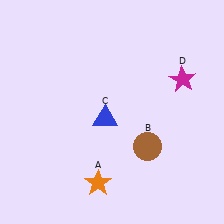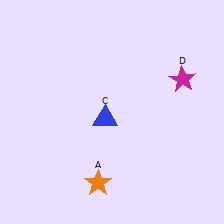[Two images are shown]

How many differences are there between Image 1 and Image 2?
There is 1 difference between the two images.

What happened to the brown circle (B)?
The brown circle (B) was removed in Image 2. It was in the bottom-right area of Image 1.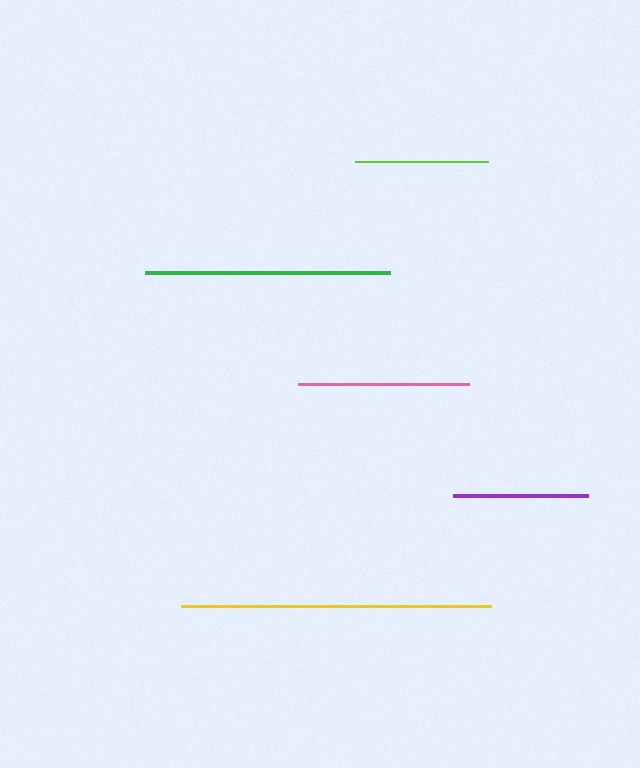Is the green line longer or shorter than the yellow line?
The yellow line is longer than the green line.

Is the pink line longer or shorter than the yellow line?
The yellow line is longer than the pink line.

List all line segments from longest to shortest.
From longest to shortest: yellow, green, pink, purple, lime.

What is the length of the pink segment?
The pink segment is approximately 171 pixels long.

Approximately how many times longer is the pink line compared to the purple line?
The pink line is approximately 1.3 times the length of the purple line.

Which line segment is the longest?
The yellow line is the longest at approximately 310 pixels.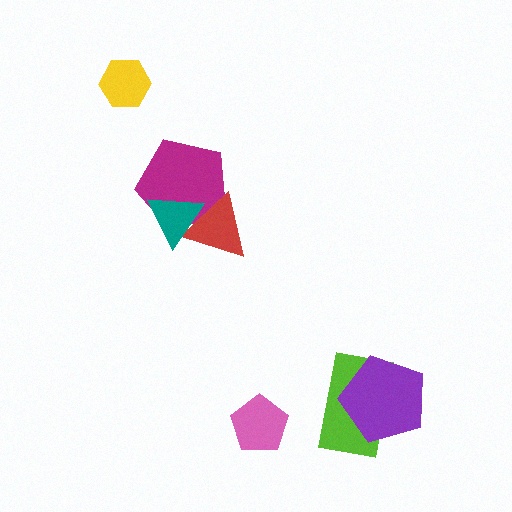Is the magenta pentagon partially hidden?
Yes, it is partially covered by another shape.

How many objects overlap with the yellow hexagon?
0 objects overlap with the yellow hexagon.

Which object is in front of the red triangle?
The teal triangle is in front of the red triangle.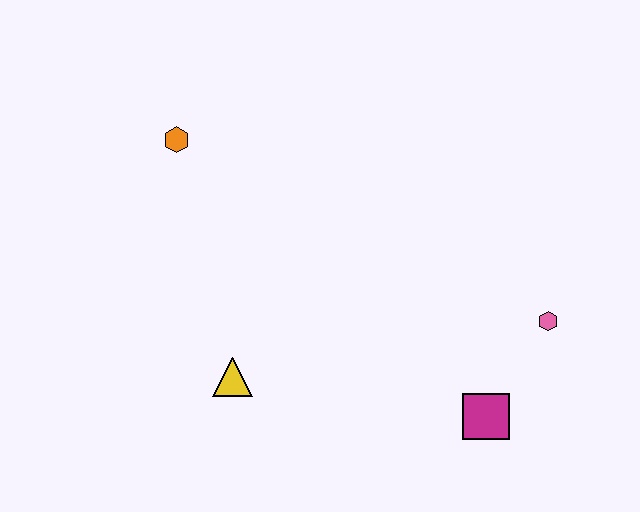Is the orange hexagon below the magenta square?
No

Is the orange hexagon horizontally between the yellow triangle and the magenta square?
No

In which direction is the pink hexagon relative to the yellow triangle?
The pink hexagon is to the right of the yellow triangle.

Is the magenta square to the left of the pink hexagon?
Yes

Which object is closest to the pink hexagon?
The magenta square is closest to the pink hexagon.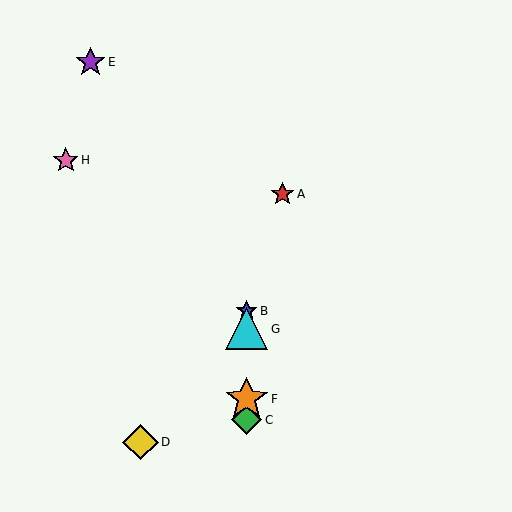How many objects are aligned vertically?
4 objects (B, C, F, G) are aligned vertically.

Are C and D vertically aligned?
No, C is at x≈247 and D is at x≈140.